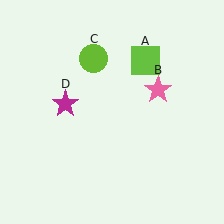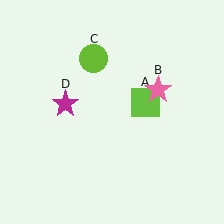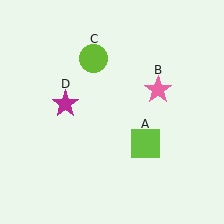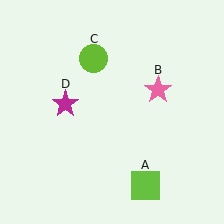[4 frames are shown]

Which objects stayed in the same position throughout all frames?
Pink star (object B) and lime circle (object C) and magenta star (object D) remained stationary.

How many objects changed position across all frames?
1 object changed position: lime square (object A).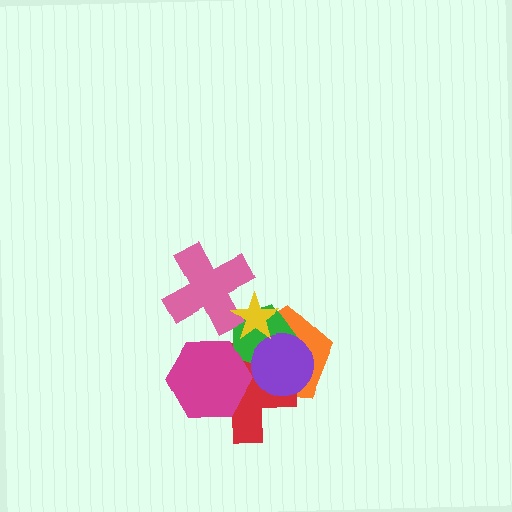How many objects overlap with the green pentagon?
6 objects overlap with the green pentagon.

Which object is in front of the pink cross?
The yellow star is in front of the pink cross.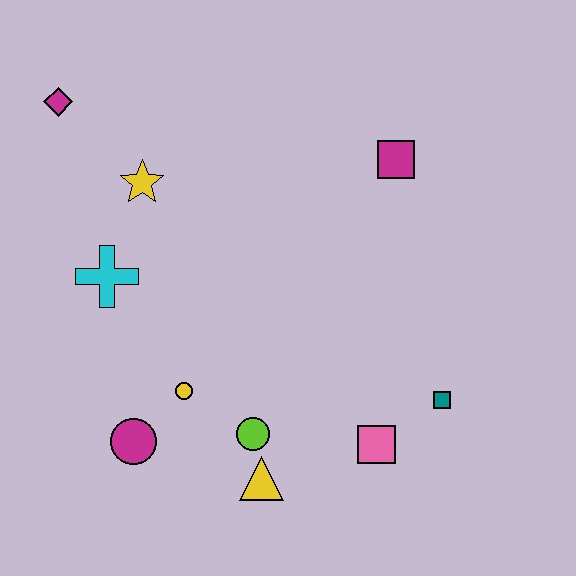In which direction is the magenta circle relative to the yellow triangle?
The magenta circle is to the left of the yellow triangle.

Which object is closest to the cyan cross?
The yellow star is closest to the cyan cross.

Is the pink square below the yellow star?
Yes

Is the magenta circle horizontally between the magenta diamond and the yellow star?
Yes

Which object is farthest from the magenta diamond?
The teal square is farthest from the magenta diamond.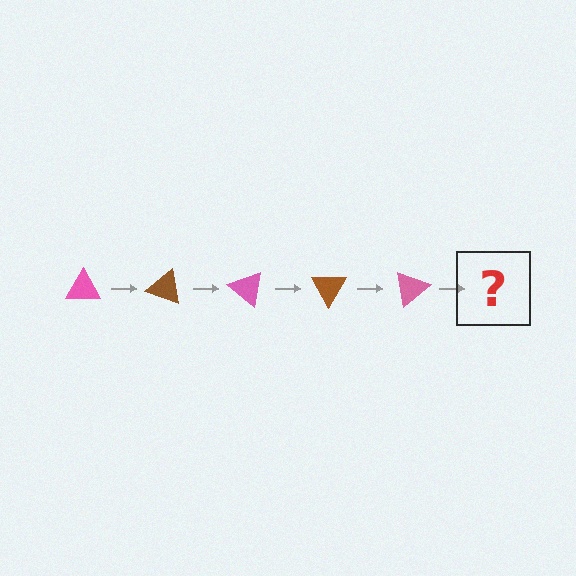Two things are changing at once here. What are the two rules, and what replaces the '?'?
The two rules are that it rotates 20 degrees each step and the color cycles through pink and brown. The '?' should be a brown triangle, rotated 100 degrees from the start.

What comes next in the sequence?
The next element should be a brown triangle, rotated 100 degrees from the start.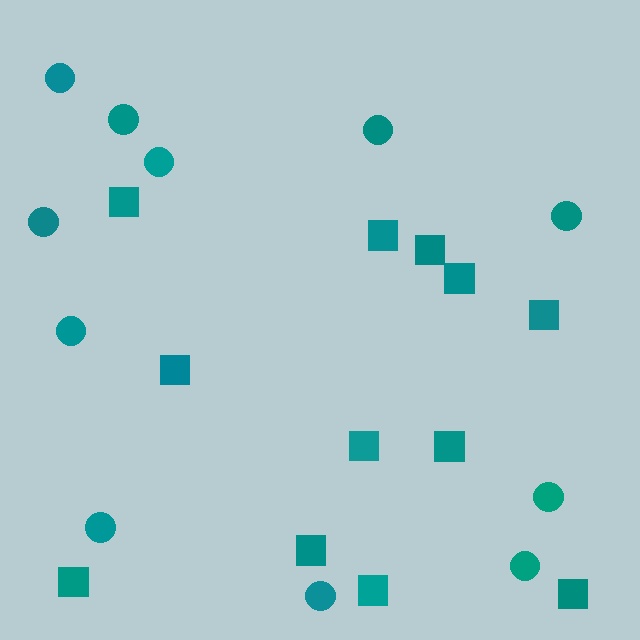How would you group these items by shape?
There are 2 groups: one group of circles (11) and one group of squares (12).